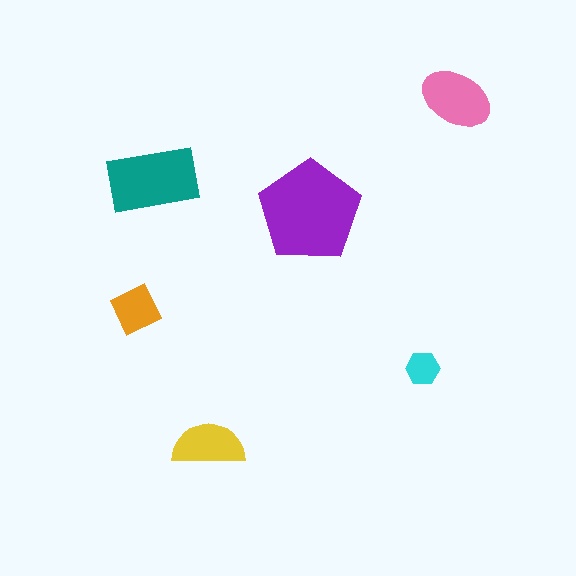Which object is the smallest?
The cyan hexagon.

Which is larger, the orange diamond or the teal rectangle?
The teal rectangle.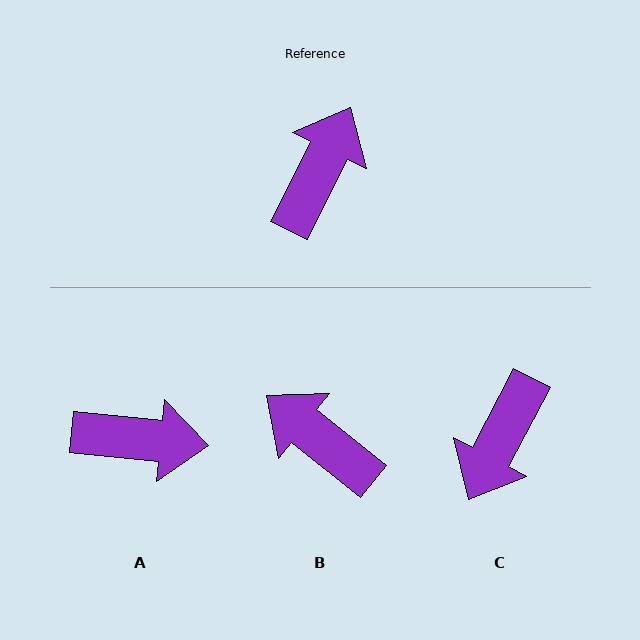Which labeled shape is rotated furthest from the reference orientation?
C, about 179 degrees away.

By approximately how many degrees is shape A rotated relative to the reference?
Approximately 69 degrees clockwise.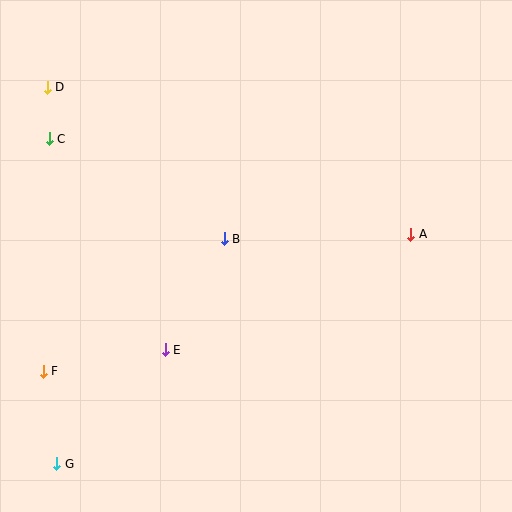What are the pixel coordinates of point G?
Point G is at (57, 464).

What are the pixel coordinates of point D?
Point D is at (47, 87).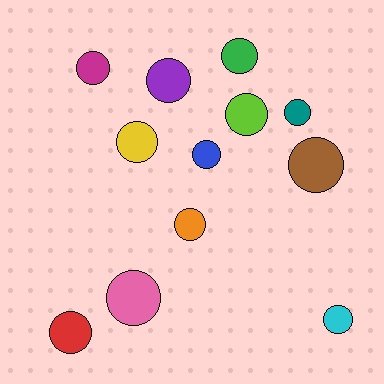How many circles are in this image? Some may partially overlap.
There are 12 circles.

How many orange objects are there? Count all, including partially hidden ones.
There is 1 orange object.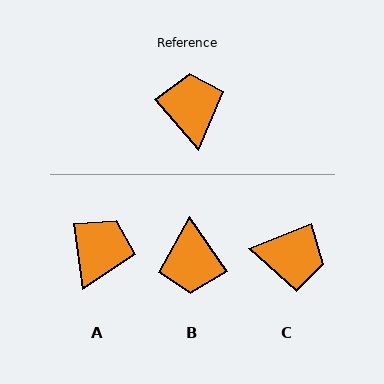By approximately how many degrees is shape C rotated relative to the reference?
Approximately 109 degrees clockwise.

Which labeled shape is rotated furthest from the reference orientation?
B, about 174 degrees away.